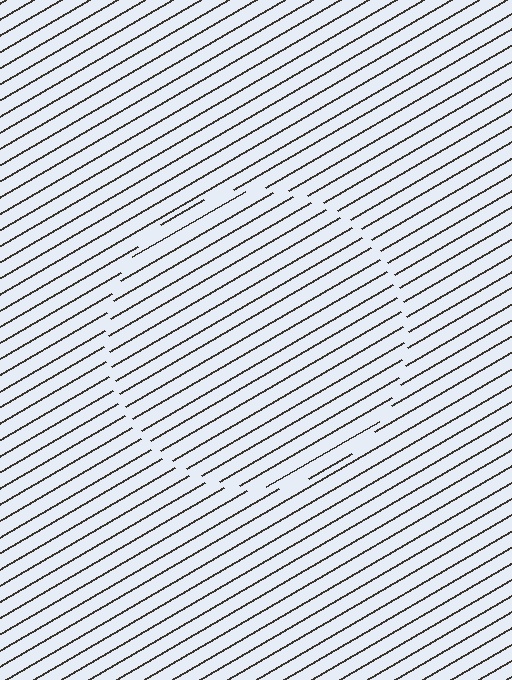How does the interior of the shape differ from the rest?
The interior of the shape contains the same grating, shifted by half a period — the contour is defined by the phase discontinuity where line-ends from the inner and outer gratings abut.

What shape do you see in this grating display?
An illusory circle. The interior of the shape contains the same grating, shifted by half a period — the contour is defined by the phase discontinuity where line-ends from the inner and outer gratings abut.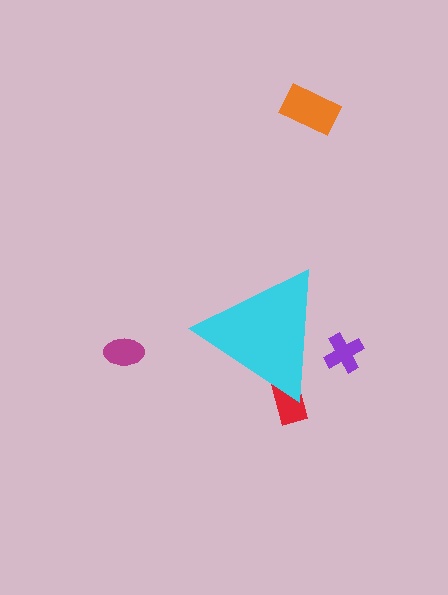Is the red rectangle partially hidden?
Yes, the red rectangle is partially hidden behind the cyan triangle.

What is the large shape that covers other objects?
A cyan triangle.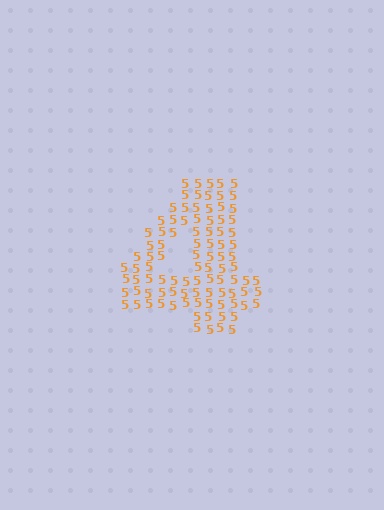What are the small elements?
The small elements are digit 5's.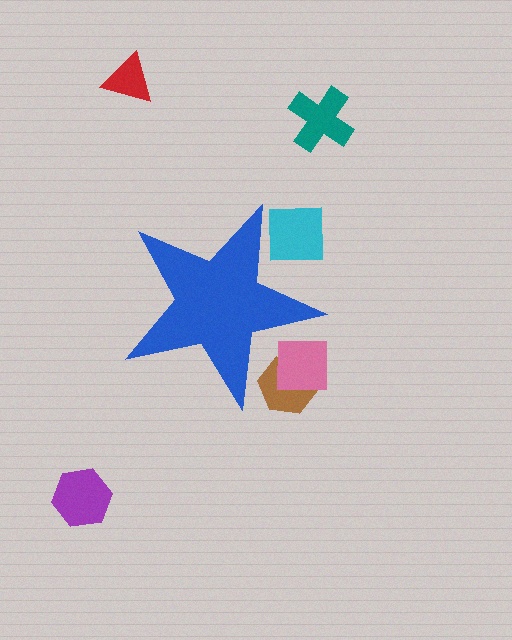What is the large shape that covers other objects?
A blue star.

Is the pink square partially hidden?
Yes, the pink square is partially hidden behind the blue star.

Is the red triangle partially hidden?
No, the red triangle is fully visible.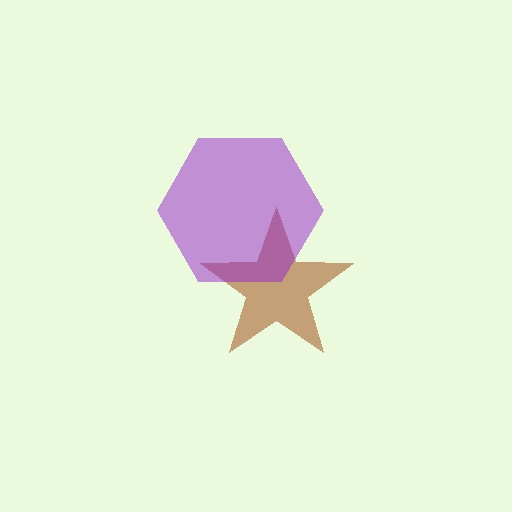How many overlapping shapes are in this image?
There are 2 overlapping shapes in the image.